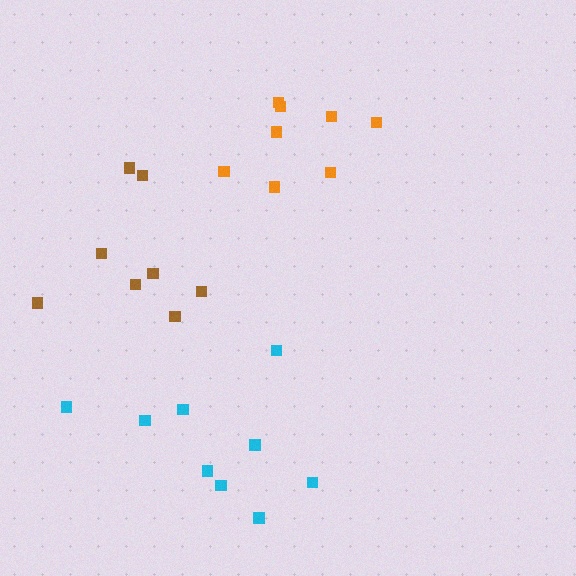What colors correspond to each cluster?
The clusters are colored: brown, cyan, orange.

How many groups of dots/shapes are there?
There are 3 groups.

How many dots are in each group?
Group 1: 8 dots, Group 2: 9 dots, Group 3: 8 dots (25 total).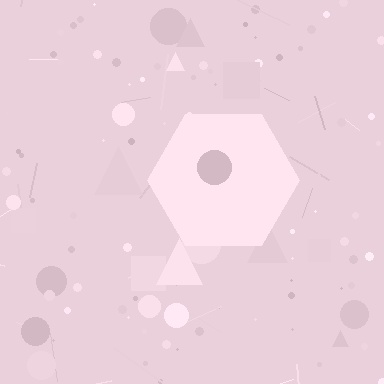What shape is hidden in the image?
A hexagon is hidden in the image.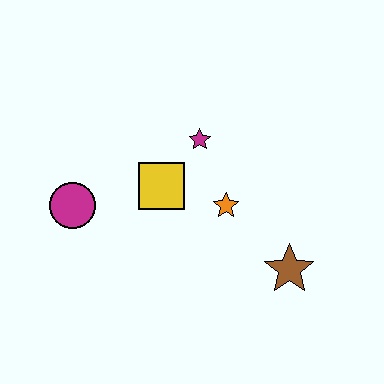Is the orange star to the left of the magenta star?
No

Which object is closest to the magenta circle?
The yellow square is closest to the magenta circle.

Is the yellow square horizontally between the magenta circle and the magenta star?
Yes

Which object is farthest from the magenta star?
The brown star is farthest from the magenta star.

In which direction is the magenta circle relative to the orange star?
The magenta circle is to the left of the orange star.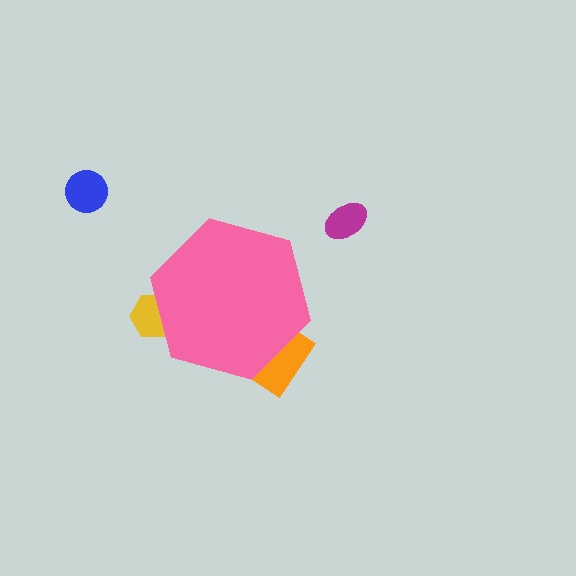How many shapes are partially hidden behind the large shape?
2 shapes are partially hidden.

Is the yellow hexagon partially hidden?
Yes, the yellow hexagon is partially hidden behind the pink hexagon.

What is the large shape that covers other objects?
A pink hexagon.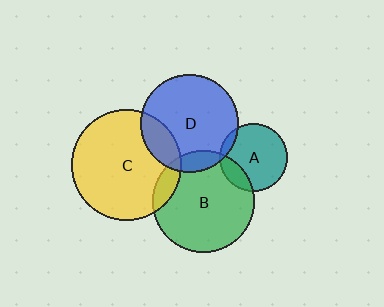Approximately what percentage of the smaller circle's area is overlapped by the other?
Approximately 20%.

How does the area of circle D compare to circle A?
Approximately 2.1 times.